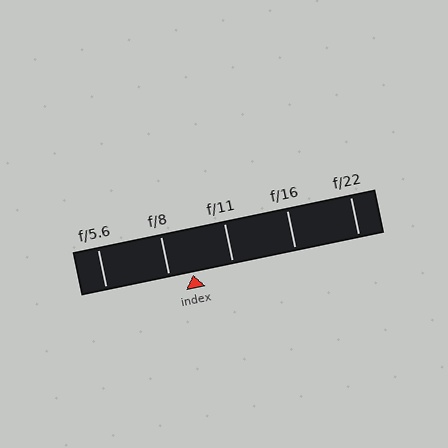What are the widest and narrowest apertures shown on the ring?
The widest aperture shown is f/5.6 and the narrowest is f/22.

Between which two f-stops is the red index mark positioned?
The index mark is between f/8 and f/11.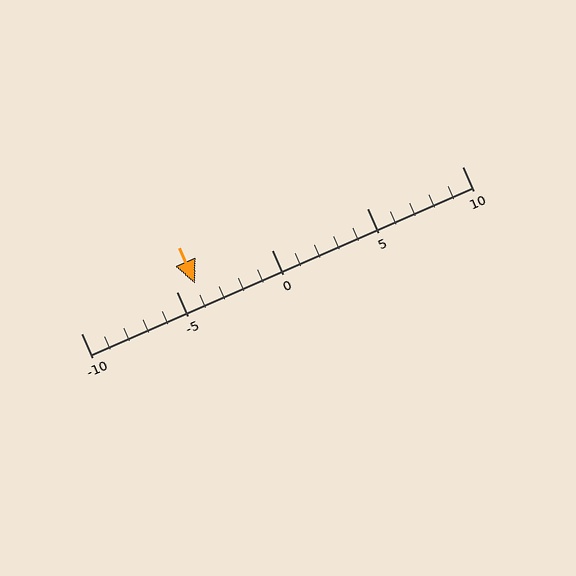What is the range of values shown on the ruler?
The ruler shows values from -10 to 10.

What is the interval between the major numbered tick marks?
The major tick marks are spaced 5 units apart.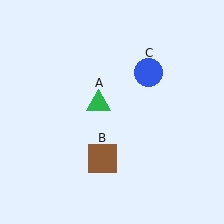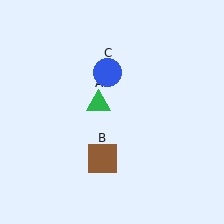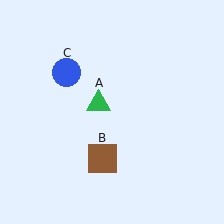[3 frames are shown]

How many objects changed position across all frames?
1 object changed position: blue circle (object C).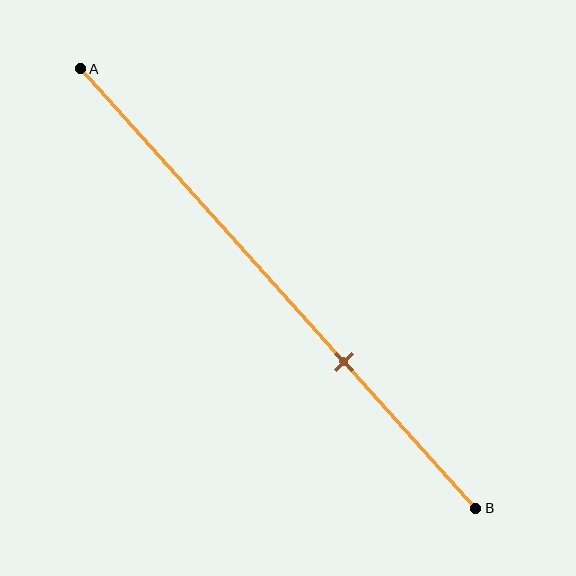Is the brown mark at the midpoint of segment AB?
No, the mark is at about 65% from A, not at the 50% midpoint.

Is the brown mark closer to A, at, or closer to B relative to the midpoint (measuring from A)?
The brown mark is closer to point B than the midpoint of segment AB.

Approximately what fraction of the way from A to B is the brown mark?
The brown mark is approximately 65% of the way from A to B.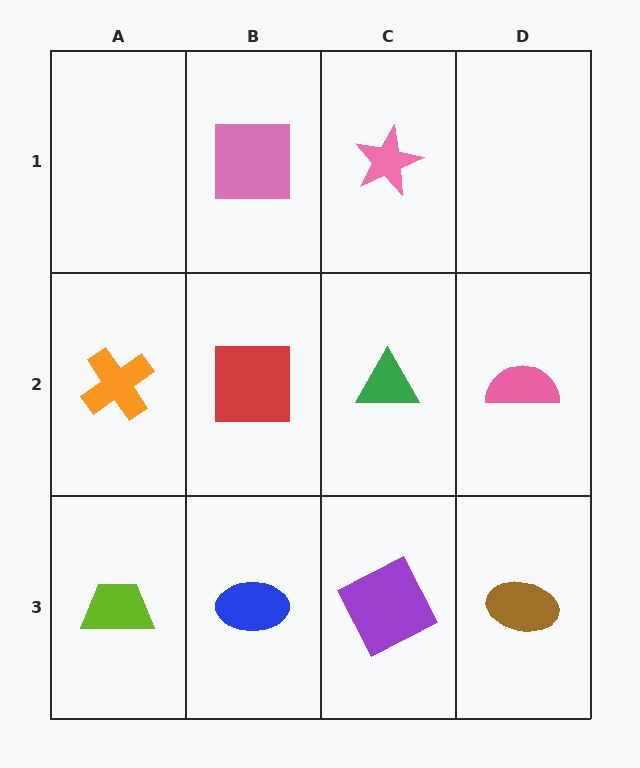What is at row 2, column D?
A pink semicircle.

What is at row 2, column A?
An orange cross.